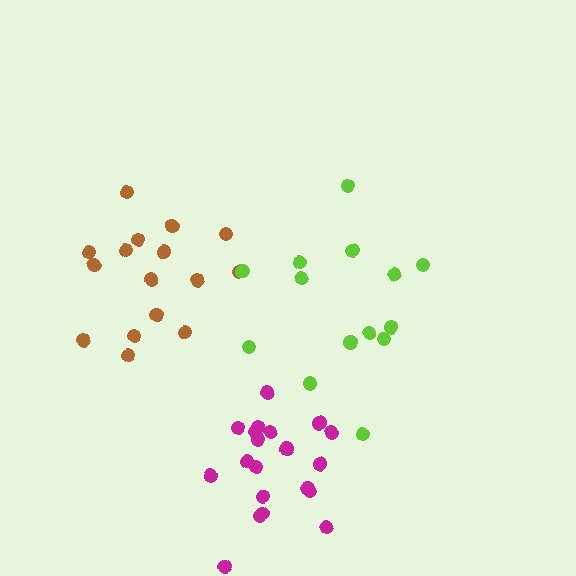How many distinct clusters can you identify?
There are 3 distinct clusters.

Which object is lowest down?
The magenta cluster is bottommost.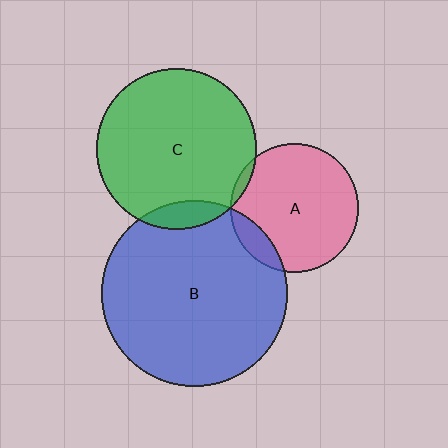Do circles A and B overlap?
Yes.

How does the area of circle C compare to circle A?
Approximately 1.5 times.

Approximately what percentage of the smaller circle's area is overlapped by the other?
Approximately 10%.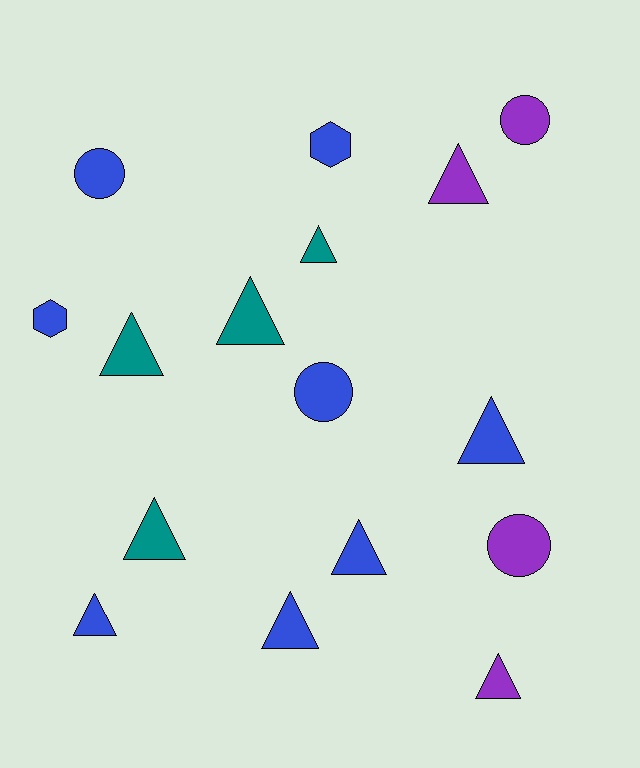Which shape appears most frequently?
Triangle, with 10 objects.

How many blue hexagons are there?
There are 2 blue hexagons.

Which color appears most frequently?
Blue, with 8 objects.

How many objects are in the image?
There are 16 objects.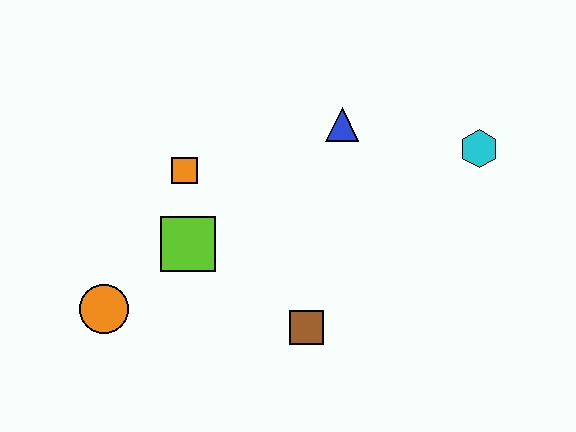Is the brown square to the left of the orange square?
No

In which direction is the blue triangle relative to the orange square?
The blue triangle is to the right of the orange square.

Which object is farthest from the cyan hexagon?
The orange circle is farthest from the cyan hexagon.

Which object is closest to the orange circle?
The lime square is closest to the orange circle.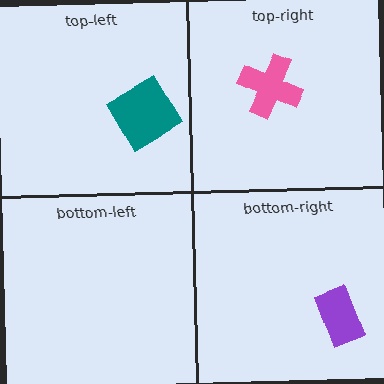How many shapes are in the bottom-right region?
1.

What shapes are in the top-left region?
The teal diamond.